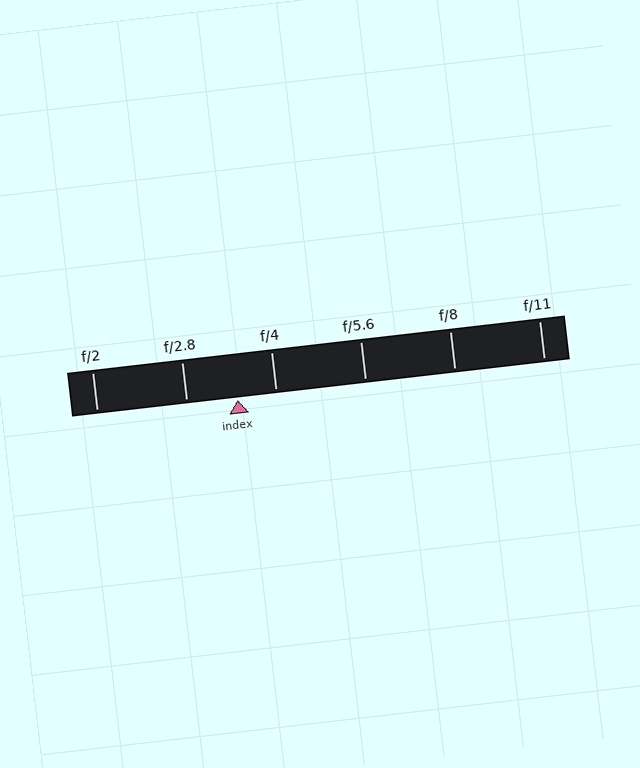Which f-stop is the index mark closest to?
The index mark is closest to f/4.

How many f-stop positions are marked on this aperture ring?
There are 6 f-stop positions marked.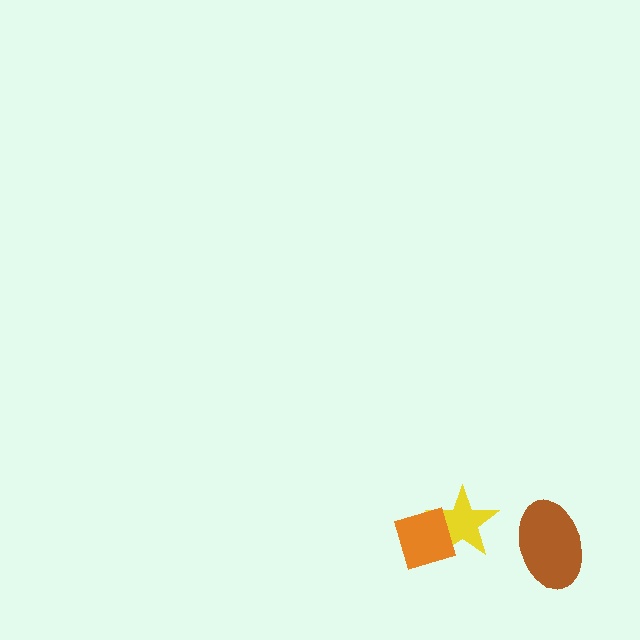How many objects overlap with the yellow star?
1 object overlaps with the yellow star.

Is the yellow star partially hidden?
Yes, it is partially covered by another shape.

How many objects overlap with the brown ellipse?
0 objects overlap with the brown ellipse.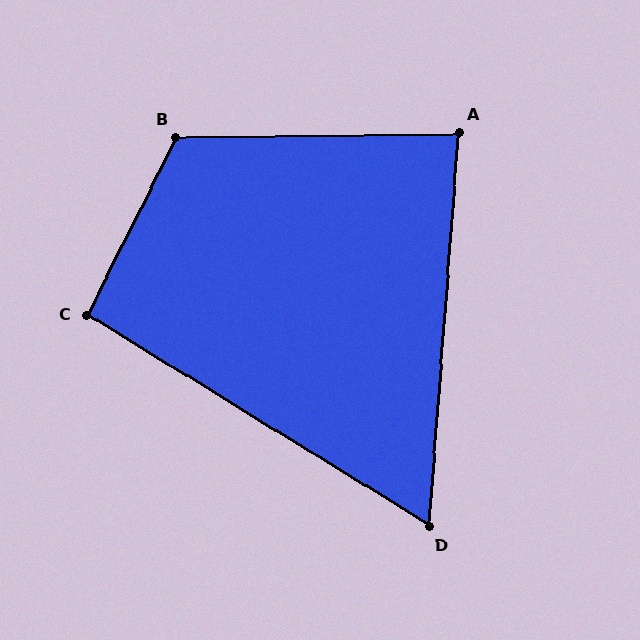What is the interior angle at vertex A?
Approximately 85 degrees (acute).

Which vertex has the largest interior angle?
B, at approximately 117 degrees.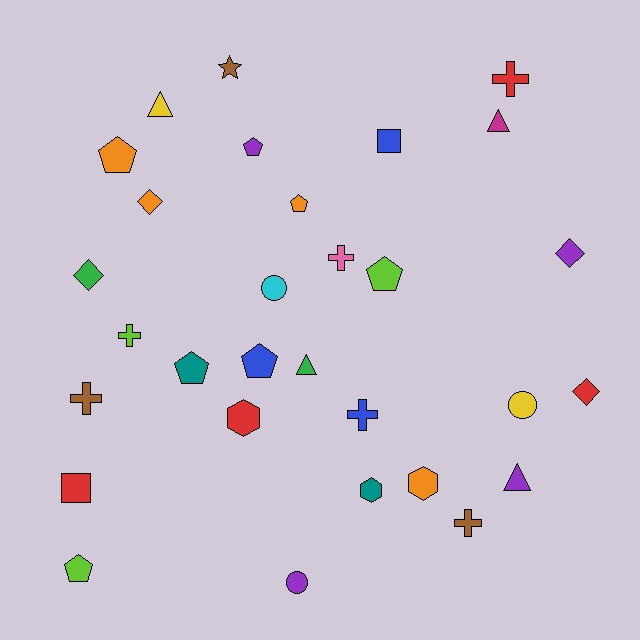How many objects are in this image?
There are 30 objects.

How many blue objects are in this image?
There are 3 blue objects.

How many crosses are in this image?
There are 6 crosses.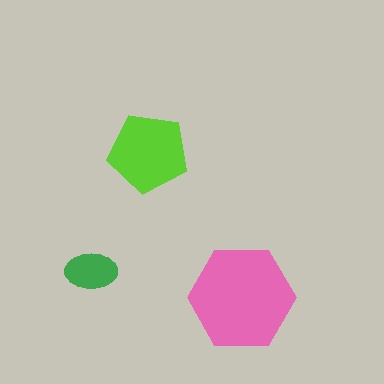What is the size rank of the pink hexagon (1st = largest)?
1st.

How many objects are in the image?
There are 3 objects in the image.